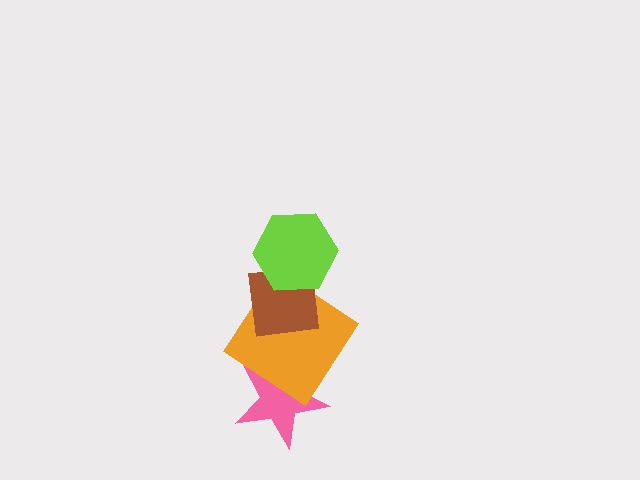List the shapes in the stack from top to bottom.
From top to bottom: the lime hexagon, the brown square, the orange diamond, the pink star.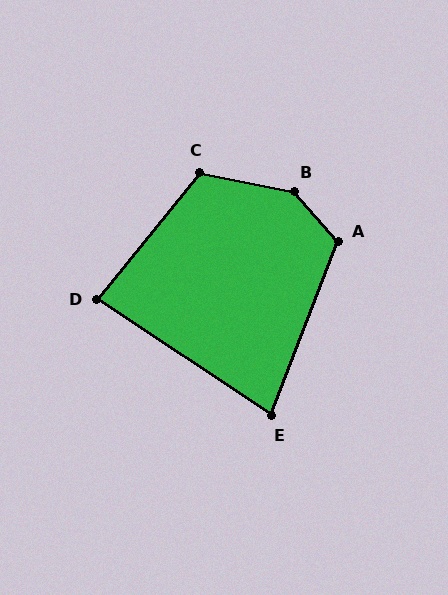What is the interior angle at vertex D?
Approximately 84 degrees (acute).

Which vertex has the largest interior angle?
B, at approximately 142 degrees.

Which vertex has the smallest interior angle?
E, at approximately 78 degrees.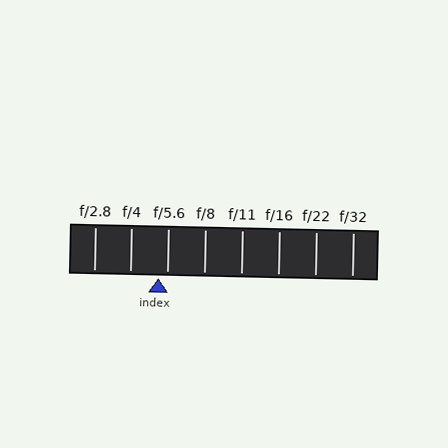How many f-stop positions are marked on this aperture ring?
There are 8 f-stop positions marked.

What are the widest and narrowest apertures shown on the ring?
The widest aperture shown is f/2.8 and the narrowest is f/32.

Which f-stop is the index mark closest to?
The index mark is closest to f/5.6.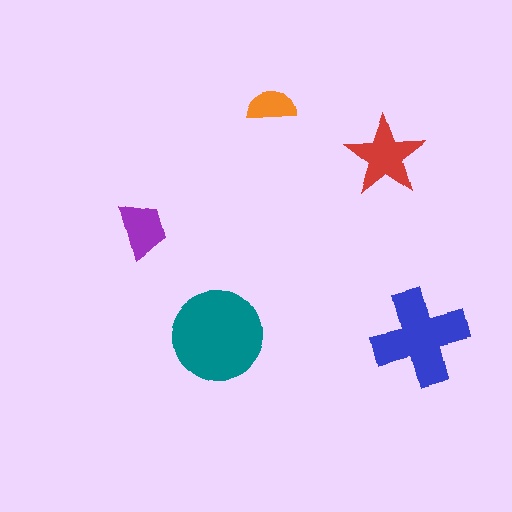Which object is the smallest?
The orange semicircle.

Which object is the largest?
The teal circle.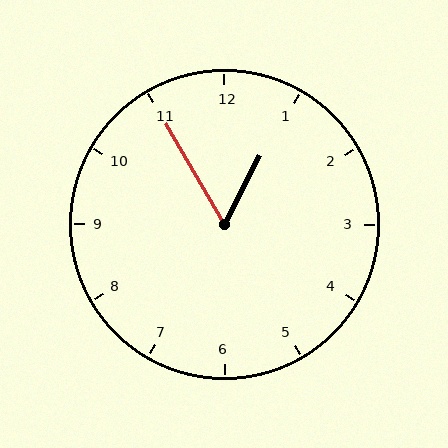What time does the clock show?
12:55.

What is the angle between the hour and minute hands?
Approximately 58 degrees.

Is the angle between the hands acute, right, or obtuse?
It is acute.